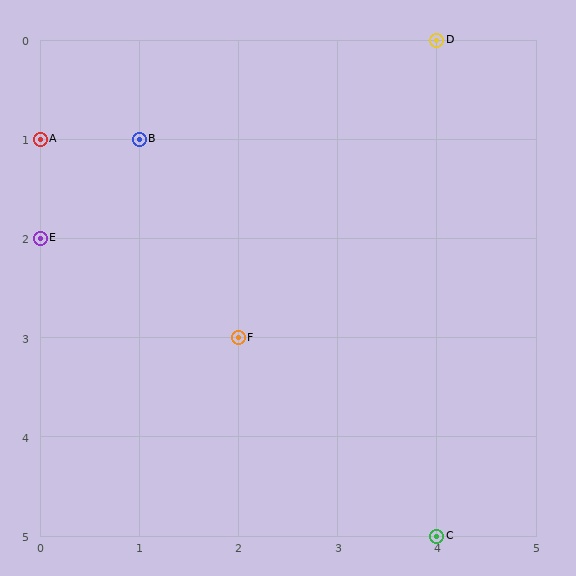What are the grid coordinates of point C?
Point C is at grid coordinates (4, 5).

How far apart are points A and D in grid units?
Points A and D are 4 columns and 1 row apart (about 4.1 grid units diagonally).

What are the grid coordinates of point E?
Point E is at grid coordinates (0, 2).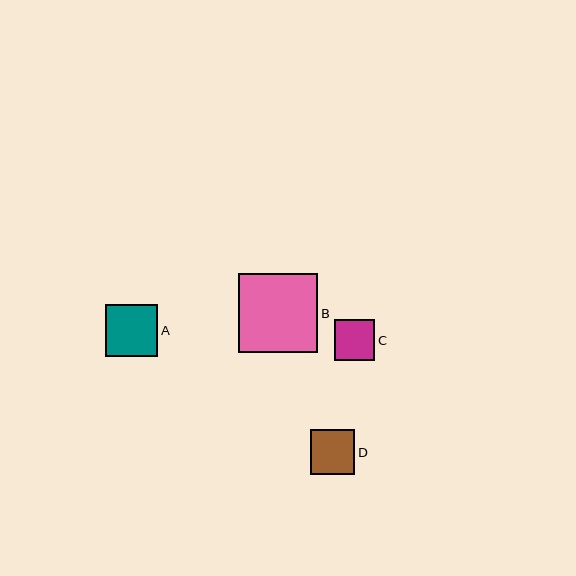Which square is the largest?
Square B is the largest with a size of approximately 79 pixels.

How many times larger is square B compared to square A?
Square B is approximately 1.5 times the size of square A.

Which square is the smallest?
Square C is the smallest with a size of approximately 40 pixels.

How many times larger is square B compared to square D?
Square B is approximately 1.8 times the size of square D.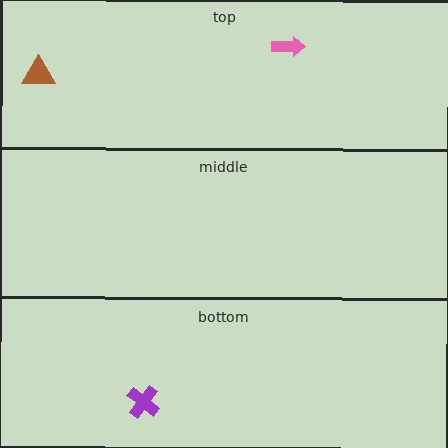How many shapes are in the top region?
2.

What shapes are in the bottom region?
The purple cross.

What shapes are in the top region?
The brown triangle, the pink arrow.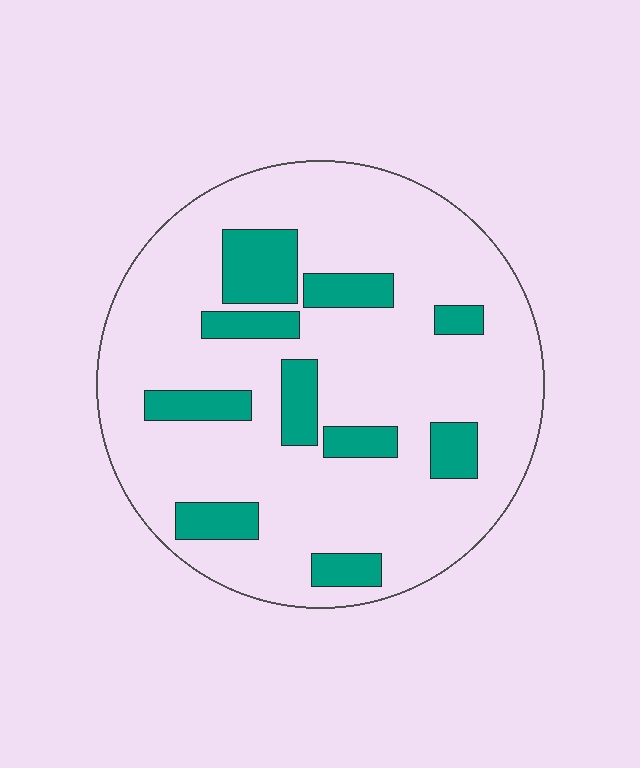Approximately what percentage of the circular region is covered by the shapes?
Approximately 20%.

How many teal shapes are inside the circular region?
10.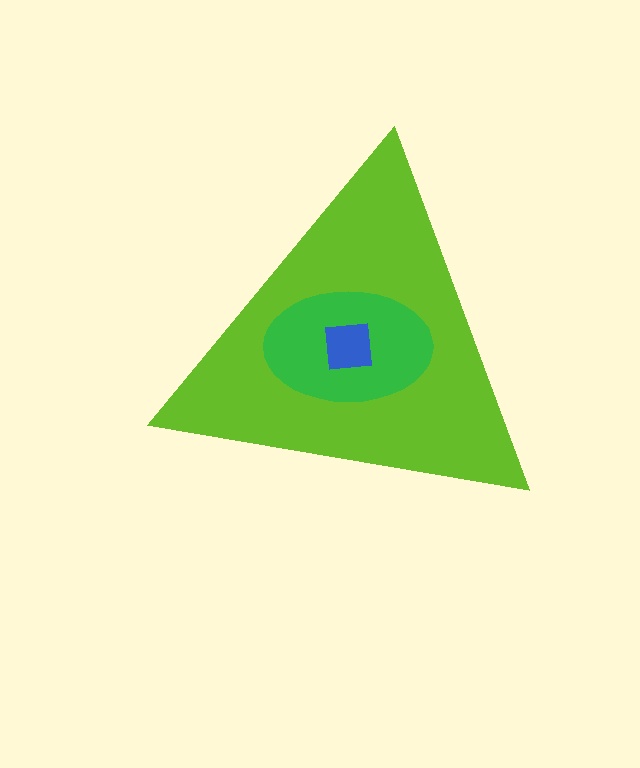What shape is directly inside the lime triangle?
The green ellipse.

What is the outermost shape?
The lime triangle.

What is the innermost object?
The blue square.